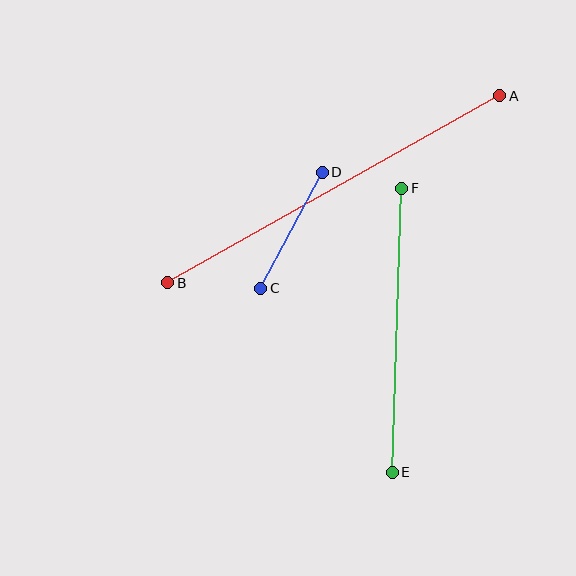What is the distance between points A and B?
The distance is approximately 381 pixels.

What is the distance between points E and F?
The distance is approximately 284 pixels.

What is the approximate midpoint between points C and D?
The midpoint is at approximately (292, 230) pixels.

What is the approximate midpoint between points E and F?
The midpoint is at approximately (397, 330) pixels.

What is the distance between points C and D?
The distance is approximately 131 pixels.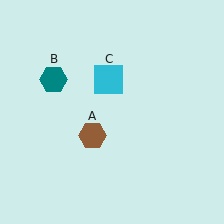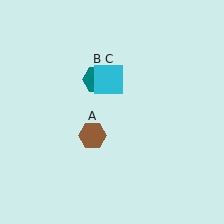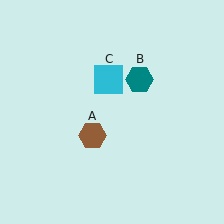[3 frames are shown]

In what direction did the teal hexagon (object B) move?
The teal hexagon (object B) moved right.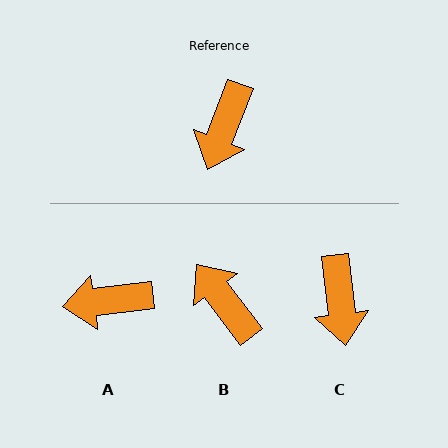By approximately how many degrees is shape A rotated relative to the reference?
Approximately 62 degrees clockwise.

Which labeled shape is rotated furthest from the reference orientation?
B, about 122 degrees away.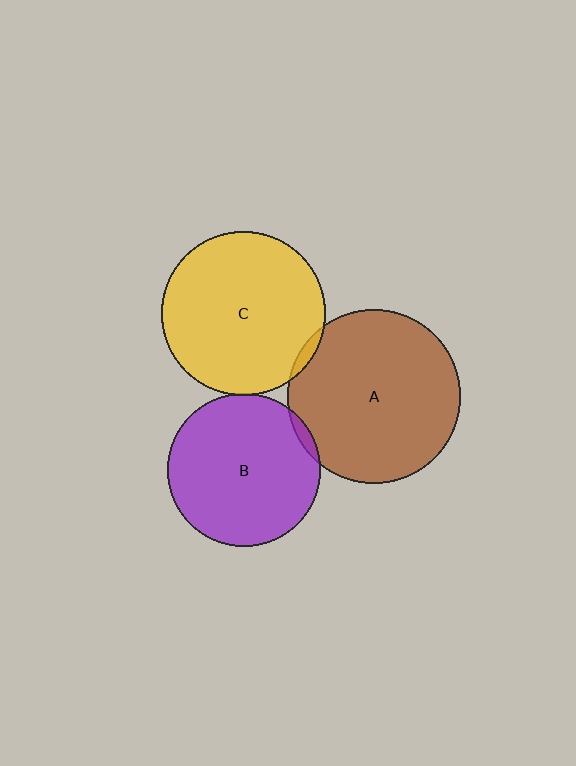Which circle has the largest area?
Circle A (brown).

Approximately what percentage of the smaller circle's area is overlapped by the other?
Approximately 5%.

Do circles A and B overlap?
Yes.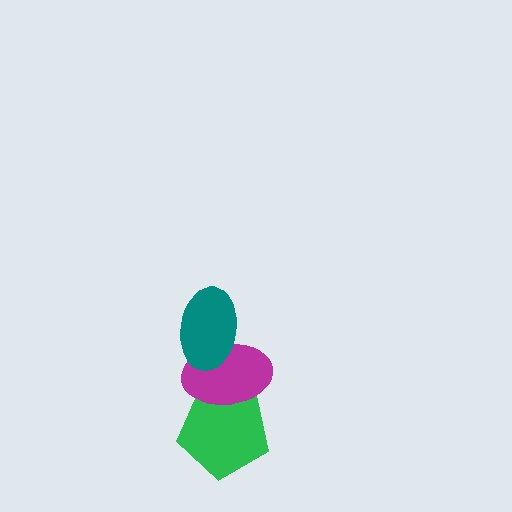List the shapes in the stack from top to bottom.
From top to bottom: the teal ellipse, the magenta ellipse, the green pentagon.